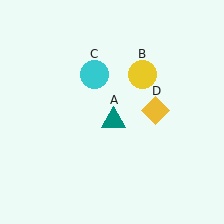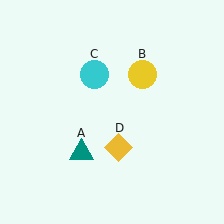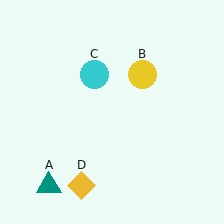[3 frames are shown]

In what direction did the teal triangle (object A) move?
The teal triangle (object A) moved down and to the left.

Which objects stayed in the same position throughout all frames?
Yellow circle (object B) and cyan circle (object C) remained stationary.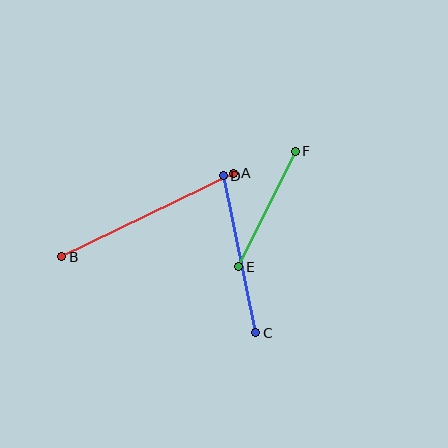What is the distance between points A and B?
The distance is approximately 191 pixels.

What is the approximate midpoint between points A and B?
The midpoint is at approximately (148, 215) pixels.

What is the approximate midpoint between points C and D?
The midpoint is at approximately (240, 254) pixels.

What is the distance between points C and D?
The distance is approximately 160 pixels.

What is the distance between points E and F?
The distance is approximately 129 pixels.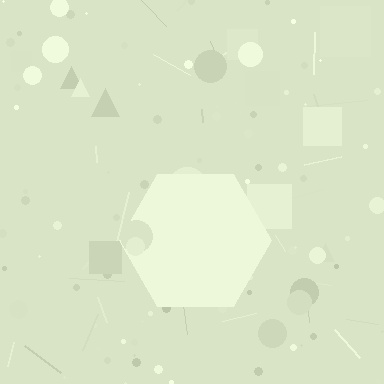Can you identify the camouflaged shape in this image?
The camouflaged shape is a hexagon.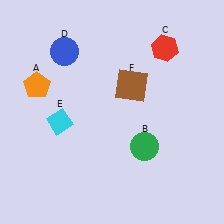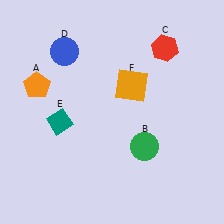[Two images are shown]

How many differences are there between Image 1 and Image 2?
There are 2 differences between the two images.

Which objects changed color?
E changed from cyan to teal. F changed from brown to orange.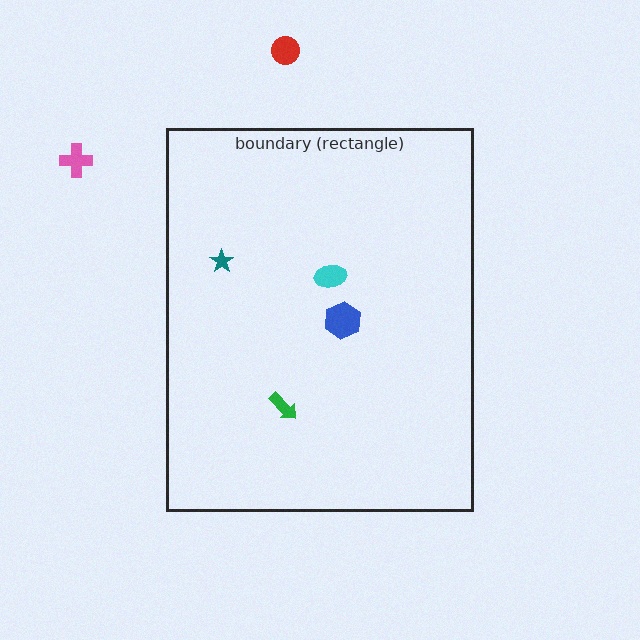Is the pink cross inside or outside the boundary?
Outside.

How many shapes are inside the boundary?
4 inside, 2 outside.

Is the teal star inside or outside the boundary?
Inside.